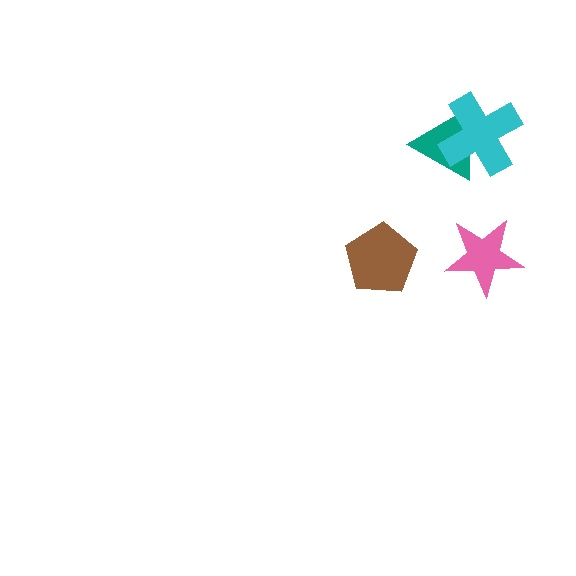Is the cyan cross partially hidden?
No, no other shape covers it.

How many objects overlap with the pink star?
0 objects overlap with the pink star.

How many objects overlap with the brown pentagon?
0 objects overlap with the brown pentagon.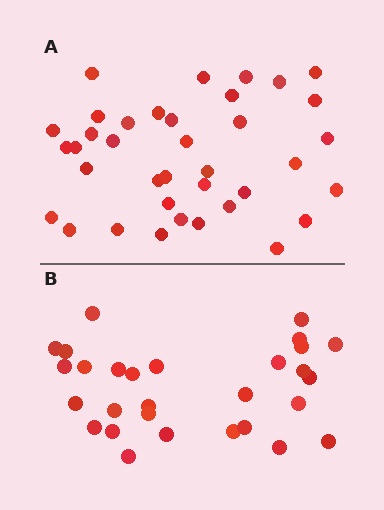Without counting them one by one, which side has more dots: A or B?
Region A (the top region) has more dots.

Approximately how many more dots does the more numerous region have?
Region A has roughly 8 or so more dots than region B.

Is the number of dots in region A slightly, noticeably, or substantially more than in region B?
Region A has noticeably more, but not dramatically so. The ratio is roughly 1.3 to 1.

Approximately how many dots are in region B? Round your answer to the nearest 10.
About 30 dots. (The exact count is 29, which rounds to 30.)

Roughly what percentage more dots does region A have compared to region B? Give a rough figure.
About 30% more.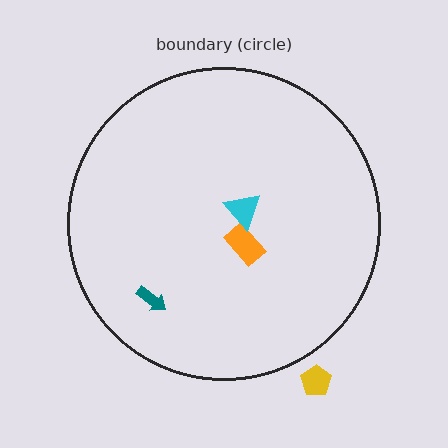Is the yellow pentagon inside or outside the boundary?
Outside.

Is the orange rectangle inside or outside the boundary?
Inside.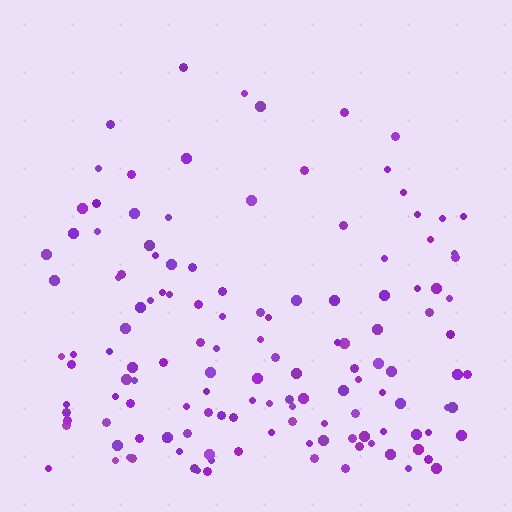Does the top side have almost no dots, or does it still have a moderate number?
Still a moderate number, just noticeably fewer than the bottom.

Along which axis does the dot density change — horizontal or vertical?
Vertical.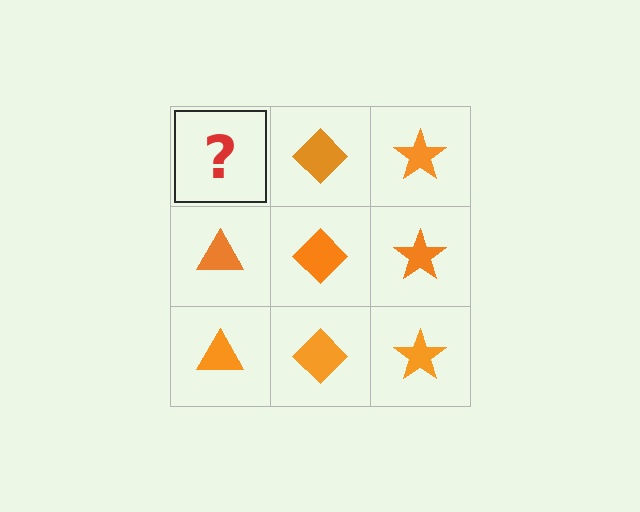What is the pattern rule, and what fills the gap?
The rule is that each column has a consistent shape. The gap should be filled with an orange triangle.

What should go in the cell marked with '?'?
The missing cell should contain an orange triangle.